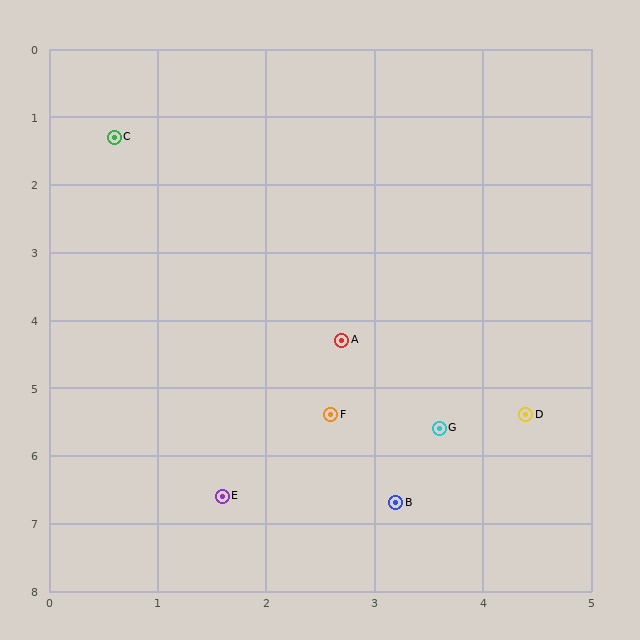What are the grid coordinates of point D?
Point D is at approximately (4.4, 5.4).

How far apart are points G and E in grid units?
Points G and E are about 2.2 grid units apart.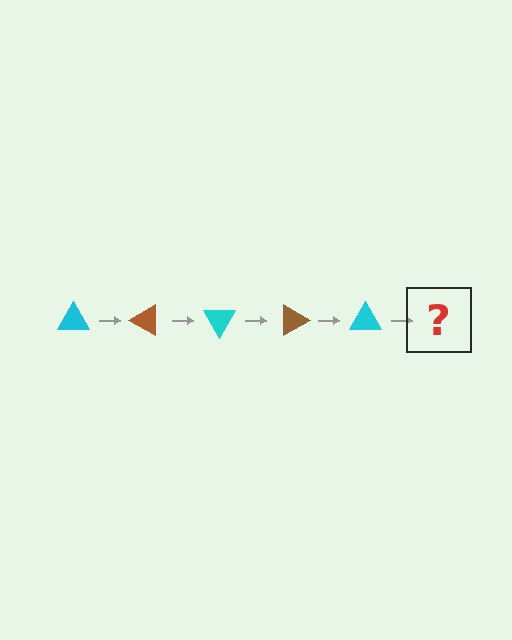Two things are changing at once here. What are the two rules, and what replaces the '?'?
The two rules are that it rotates 30 degrees each step and the color cycles through cyan and brown. The '?' should be a brown triangle, rotated 150 degrees from the start.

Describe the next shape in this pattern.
It should be a brown triangle, rotated 150 degrees from the start.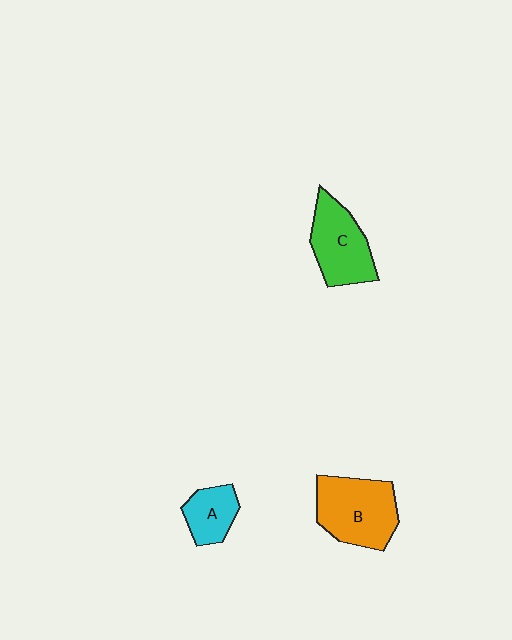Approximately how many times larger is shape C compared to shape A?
Approximately 1.7 times.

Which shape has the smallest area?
Shape A (cyan).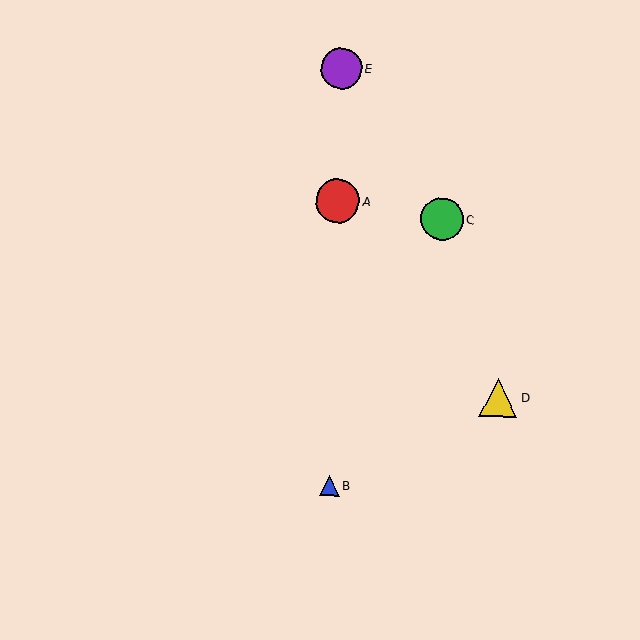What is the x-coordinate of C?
Object C is at x≈442.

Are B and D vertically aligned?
No, B is at x≈329 and D is at x≈498.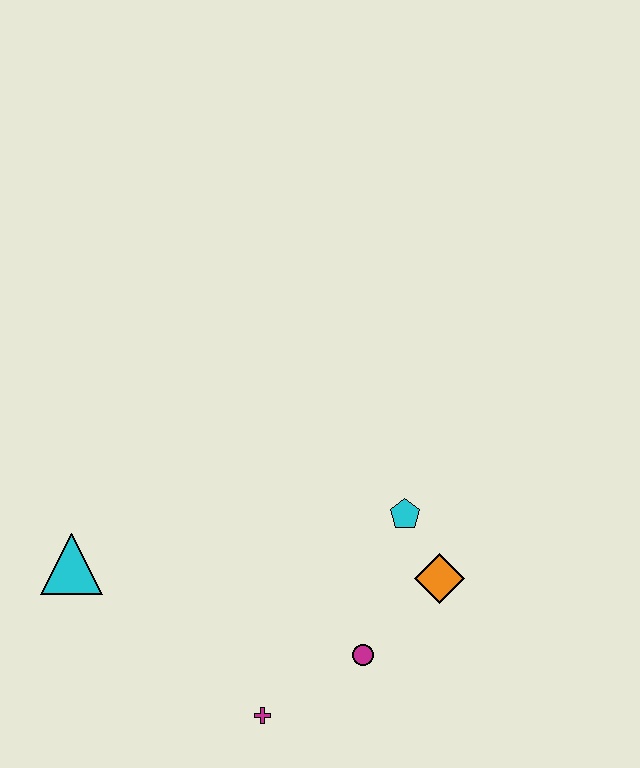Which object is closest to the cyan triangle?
The magenta cross is closest to the cyan triangle.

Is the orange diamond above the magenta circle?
Yes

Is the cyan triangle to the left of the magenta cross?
Yes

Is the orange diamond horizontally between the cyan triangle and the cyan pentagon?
No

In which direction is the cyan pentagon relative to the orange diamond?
The cyan pentagon is above the orange diamond.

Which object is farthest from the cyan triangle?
The orange diamond is farthest from the cyan triangle.